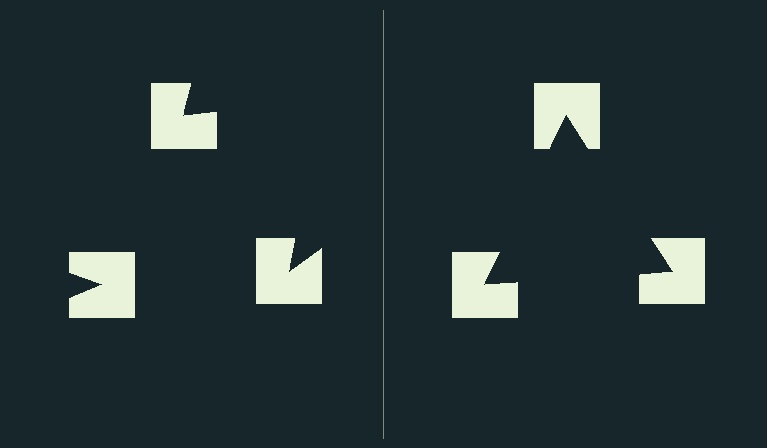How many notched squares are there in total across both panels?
6 — 3 on each side.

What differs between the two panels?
The notched squares are positioned identically on both sides; only the wedge orientations differ. On the right they align to a triangle; on the left they are misaligned.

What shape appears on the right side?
An illusory triangle.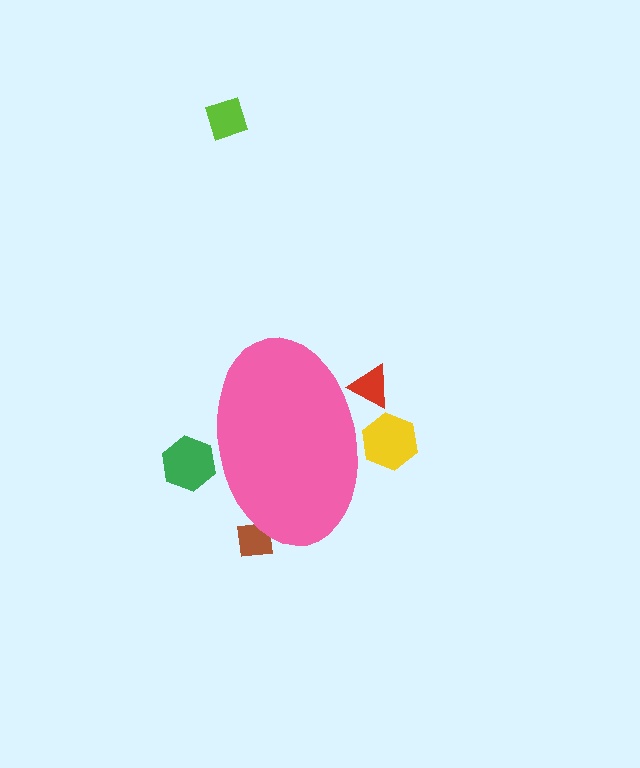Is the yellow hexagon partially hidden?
Yes, the yellow hexagon is partially hidden behind the pink ellipse.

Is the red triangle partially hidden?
Yes, the red triangle is partially hidden behind the pink ellipse.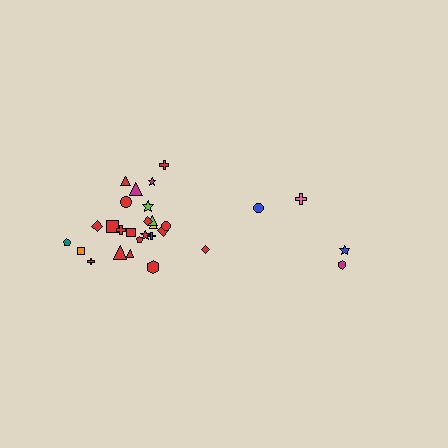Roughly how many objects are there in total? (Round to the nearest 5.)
Roughly 30 objects in total.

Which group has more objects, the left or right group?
The left group.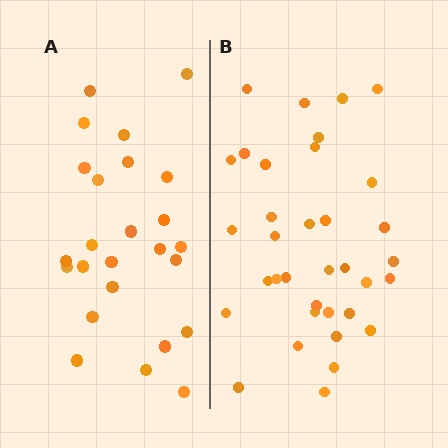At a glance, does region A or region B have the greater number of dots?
Region B (the right region) has more dots.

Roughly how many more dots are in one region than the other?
Region B has roughly 10 or so more dots than region A.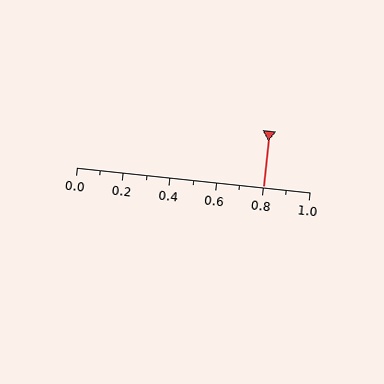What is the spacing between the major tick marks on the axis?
The major ticks are spaced 0.2 apart.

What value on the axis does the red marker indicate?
The marker indicates approximately 0.8.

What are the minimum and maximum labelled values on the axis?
The axis runs from 0.0 to 1.0.